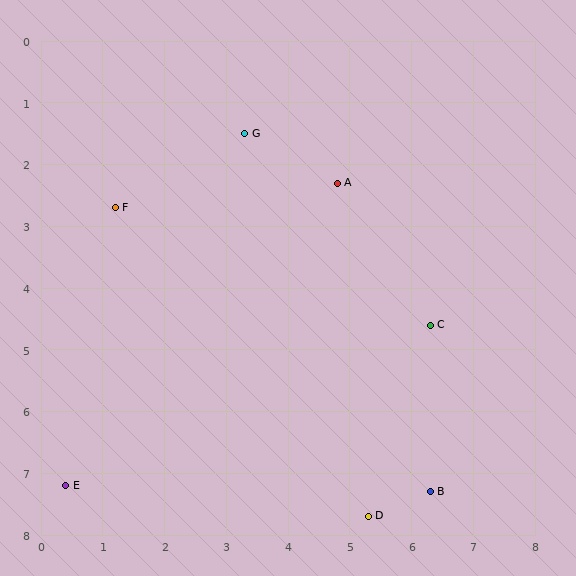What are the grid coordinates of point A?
Point A is at approximately (4.8, 2.3).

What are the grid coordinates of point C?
Point C is at approximately (6.3, 4.6).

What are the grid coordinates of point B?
Point B is at approximately (6.3, 7.3).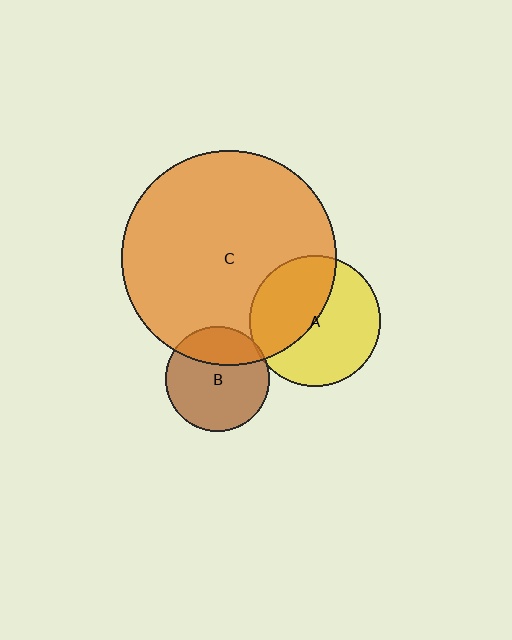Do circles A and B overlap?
Yes.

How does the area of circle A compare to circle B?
Approximately 1.6 times.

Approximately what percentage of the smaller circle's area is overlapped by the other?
Approximately 5%.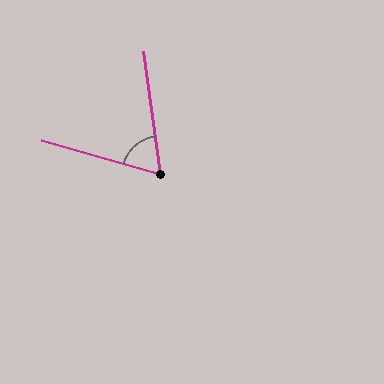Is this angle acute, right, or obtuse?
It is acute.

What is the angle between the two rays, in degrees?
Approximately 66 degrees.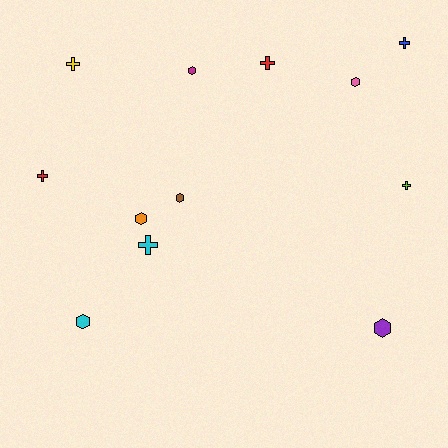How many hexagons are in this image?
There are 6 hexagons.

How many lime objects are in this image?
There is 1 lime object.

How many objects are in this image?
There are 12 objects.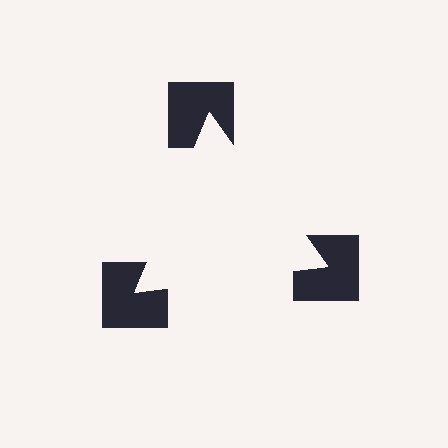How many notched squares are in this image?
There are 3 — one at each vertex of the illusory triangle.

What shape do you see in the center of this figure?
An illusory triangle — its edges are inferred from the aligned wedge cuts in the notched squares, not physically drawn.